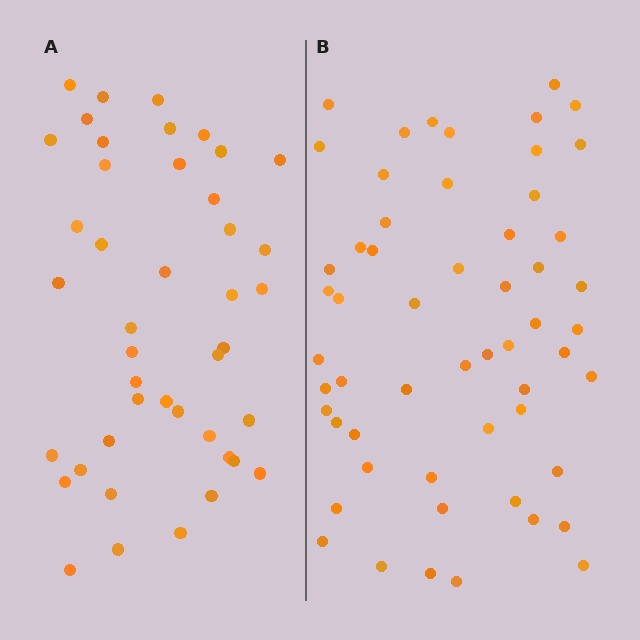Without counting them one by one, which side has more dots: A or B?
Region B (the right region) has more dots.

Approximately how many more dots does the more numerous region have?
Region B has approximately 15 more dots than region A.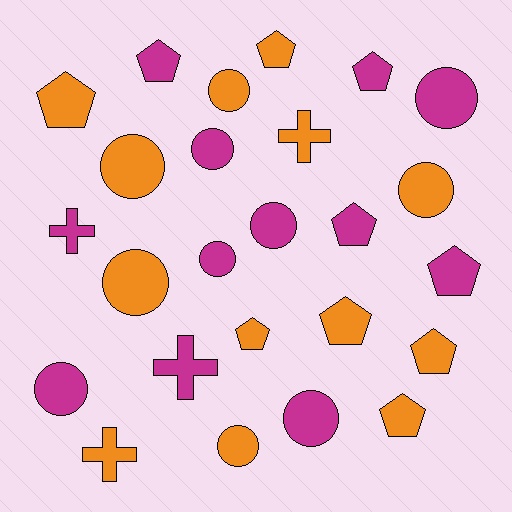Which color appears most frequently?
Orange, with 13 objects.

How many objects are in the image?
There are 25 objects.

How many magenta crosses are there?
There are 2 magenta crosses.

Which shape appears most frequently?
Circle, with 11 objects.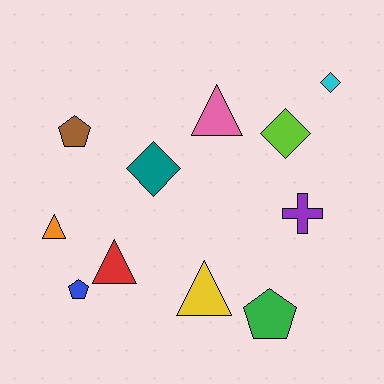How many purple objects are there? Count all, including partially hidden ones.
There is 1 purple object.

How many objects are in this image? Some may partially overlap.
There are 11 objects.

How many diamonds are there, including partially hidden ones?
There are 3 diamonds.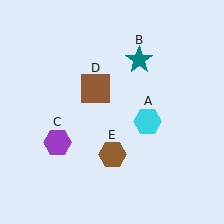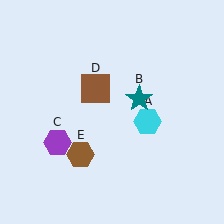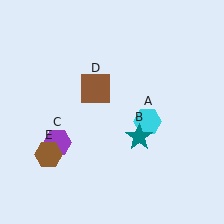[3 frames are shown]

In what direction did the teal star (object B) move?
The teal star (object B) moved down.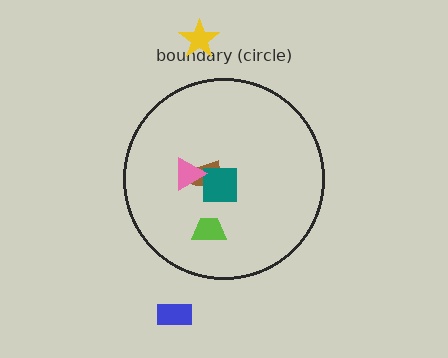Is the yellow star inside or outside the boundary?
Outside.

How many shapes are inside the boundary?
4 inside, 2 outside.